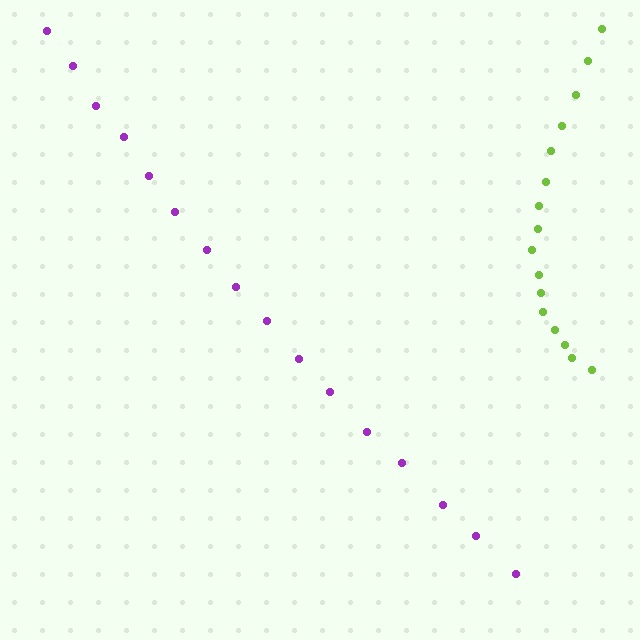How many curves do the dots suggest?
There are 2 distinct paths.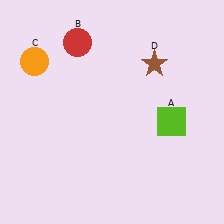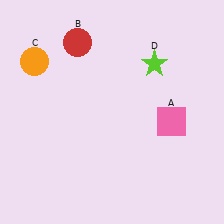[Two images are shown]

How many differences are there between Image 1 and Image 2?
There are 2 differences between the two images.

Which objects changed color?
A changed from lime to pink. D changed from brown to lime.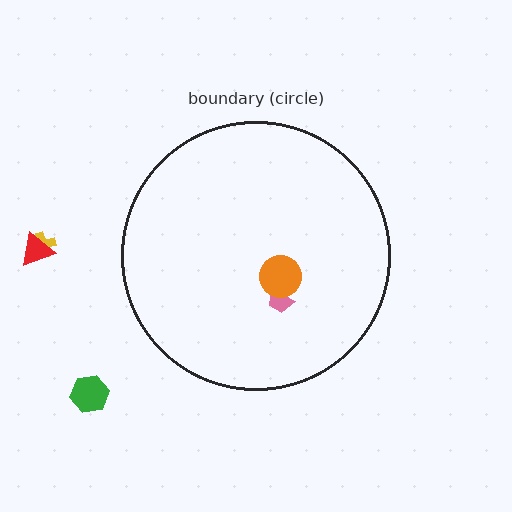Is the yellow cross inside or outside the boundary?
Outside.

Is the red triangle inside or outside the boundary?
Outside.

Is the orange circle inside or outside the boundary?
Inside.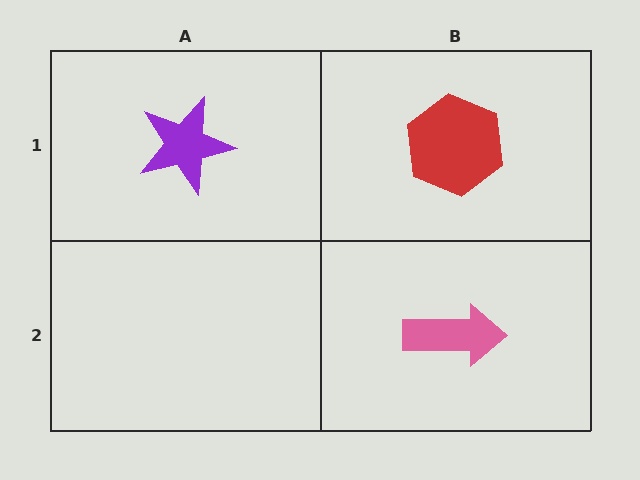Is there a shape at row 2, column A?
No, that cell is empty.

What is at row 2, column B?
A pink arrow.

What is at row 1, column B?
A red hexagon.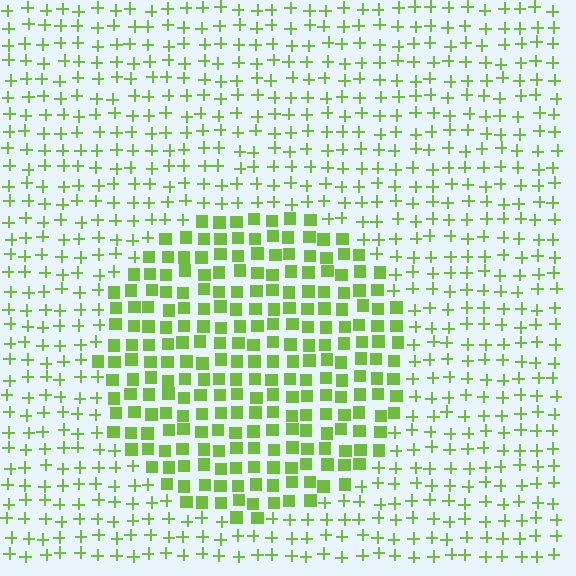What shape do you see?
I see a circle.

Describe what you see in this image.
The image is filled with small lime elements arranged in a uniform grid. A circle-shaped region contains squares, while the surrounding area contains plus signs. The boundary is defined purely by the change in element shape.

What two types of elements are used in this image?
The image uses squares inside the circle region and plus signs outside it.